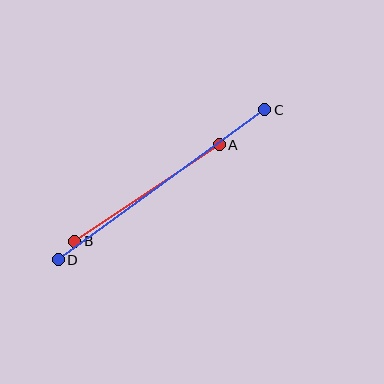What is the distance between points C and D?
The distance is approximately 255 pixels.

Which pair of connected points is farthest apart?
Points C and D are farthest apart.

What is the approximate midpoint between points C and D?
The midpoint is at approximately (161, 185) pixels.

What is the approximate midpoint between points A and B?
The midpoint is at approximately (147, 193) pixels.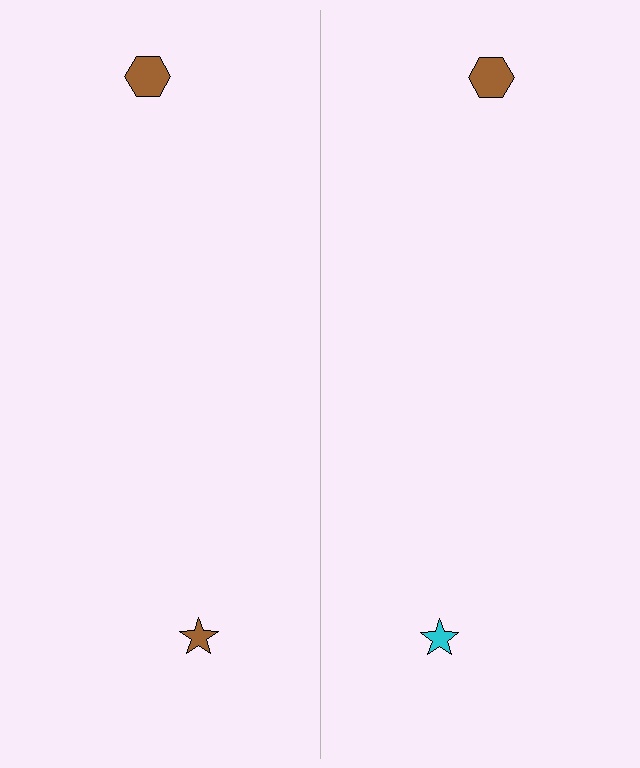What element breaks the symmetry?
The cyan star on the right side breaks the symmetry — its mirror counterpart is brown.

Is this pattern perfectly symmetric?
No, the pattern is not perfectly symmetric. The cyan star on the right side breaks the symmetry — its mirror counterpart is brown.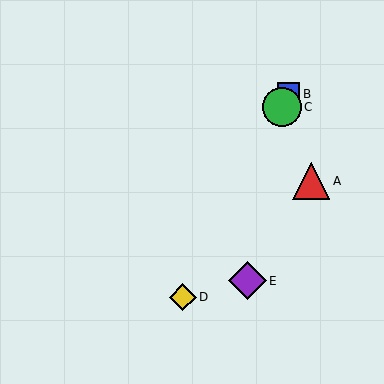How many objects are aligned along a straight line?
3 objects (B, C, D) are aligned along a straight line.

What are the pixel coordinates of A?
Object A is at (311, 181).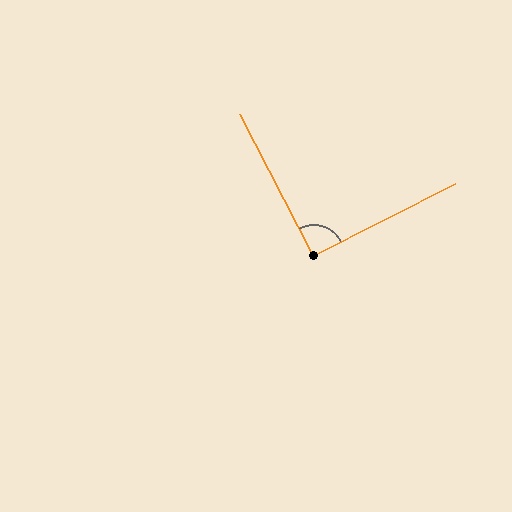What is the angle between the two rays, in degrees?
Approximately 91 degrees.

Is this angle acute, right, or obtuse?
It is approximately a right angle.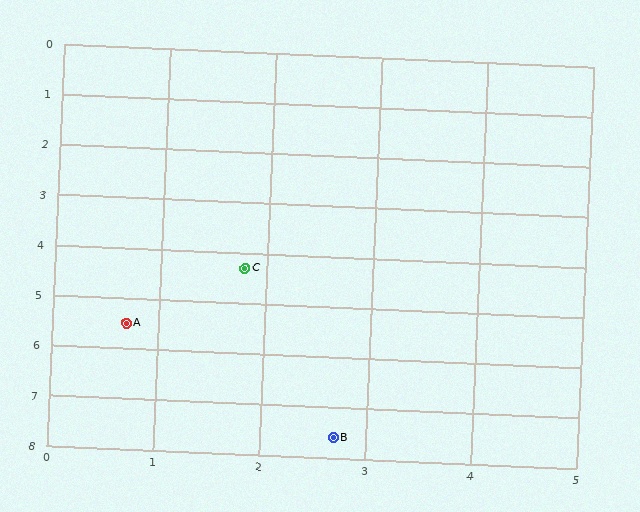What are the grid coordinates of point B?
Point B is at approximately (2.7, 7.6).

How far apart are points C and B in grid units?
Points C and B are about 3.4 grid units apart.